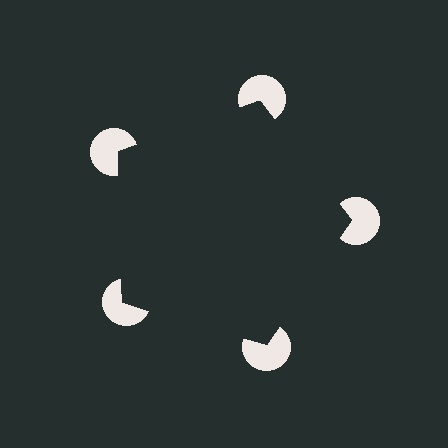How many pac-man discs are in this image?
There are 5 — one at each vertex of the illusory pentagon.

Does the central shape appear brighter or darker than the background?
It typically appears slightly darker than the background, even though no actual brightness change is drawn.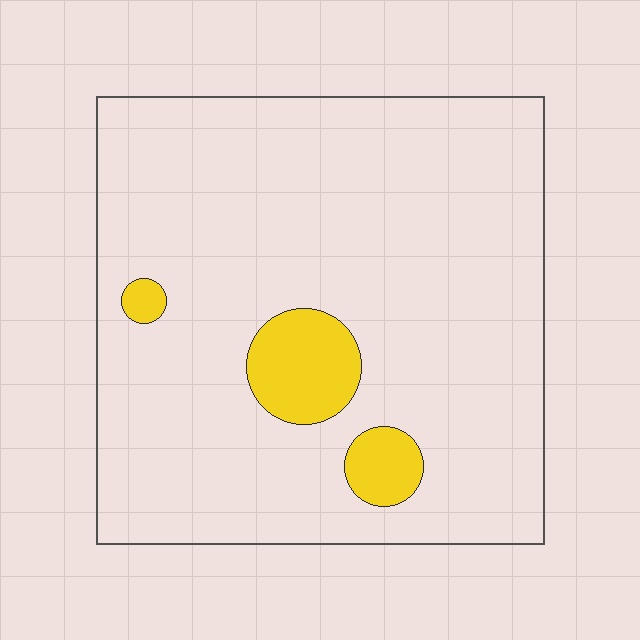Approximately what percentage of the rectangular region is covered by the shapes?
Approximately 10%.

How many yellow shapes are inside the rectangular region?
3.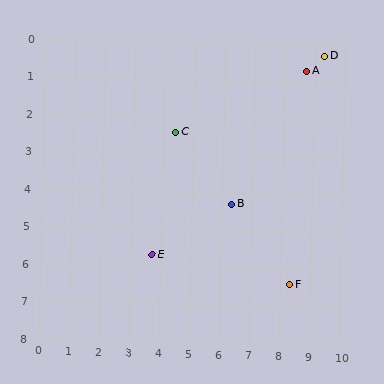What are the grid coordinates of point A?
Point A is at approximately (8.7, 0.7).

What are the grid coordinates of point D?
Point D is at approximately (9.3, 0.3).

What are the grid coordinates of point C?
Point C is at approximately (4.4, 2.4).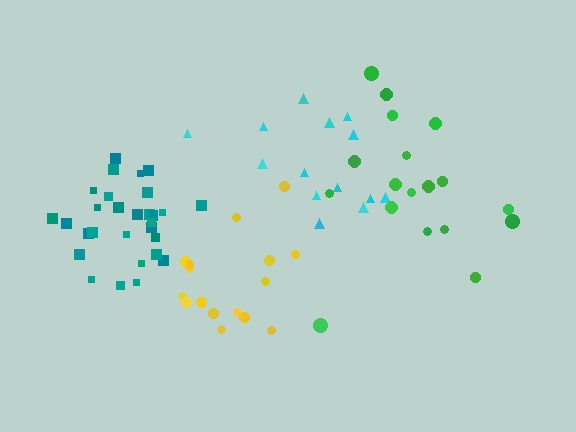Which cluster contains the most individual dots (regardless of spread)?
Teal (29).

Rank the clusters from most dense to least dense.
teal, yellow, cyan, green.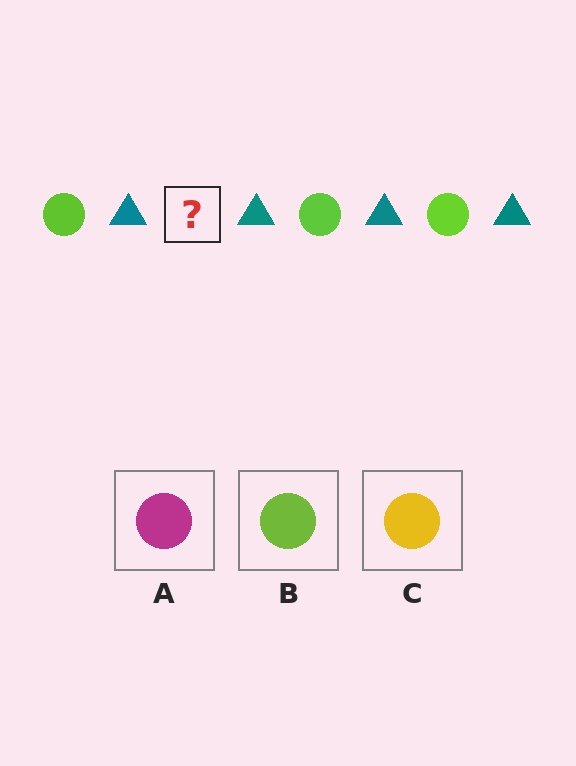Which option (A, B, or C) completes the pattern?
B.